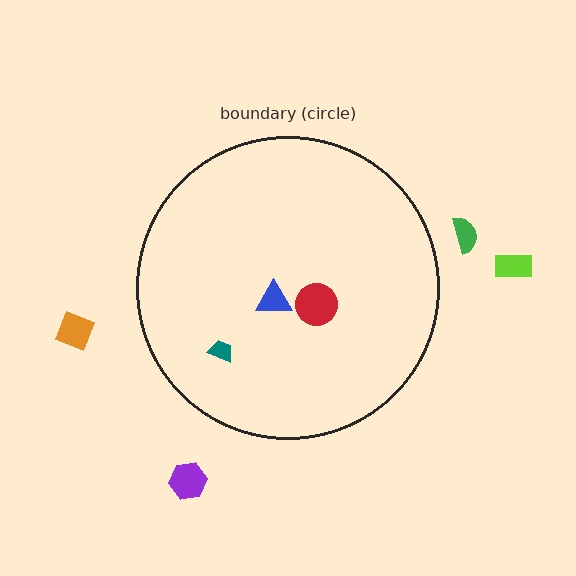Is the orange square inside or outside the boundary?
Outside.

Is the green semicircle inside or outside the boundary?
Outside.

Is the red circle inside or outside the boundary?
Inside.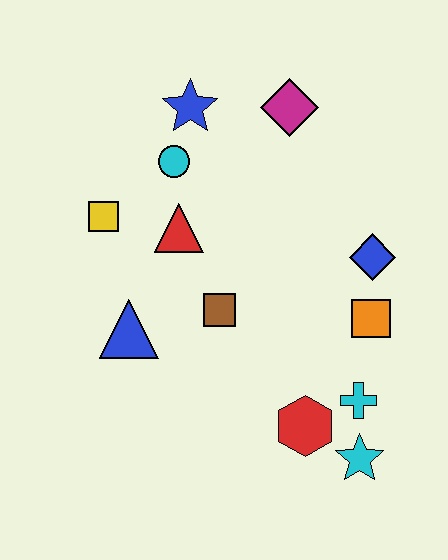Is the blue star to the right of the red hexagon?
No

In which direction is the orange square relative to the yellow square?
The orange square is to the right of the yellow square.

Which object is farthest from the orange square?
The yellow square is farthest from the orange square.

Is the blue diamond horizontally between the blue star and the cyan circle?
No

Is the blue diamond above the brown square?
Yes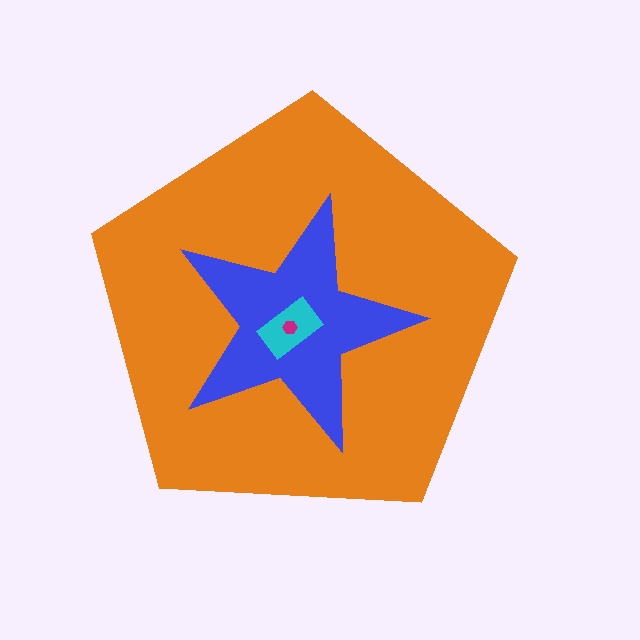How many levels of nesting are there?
4.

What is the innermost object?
The magenta hexagon.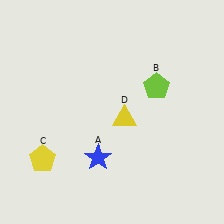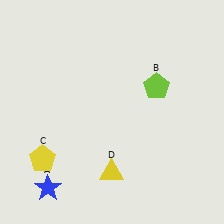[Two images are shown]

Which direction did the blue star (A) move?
The blue star (A) moved left.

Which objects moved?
The objects that moved are: the blue star (A), the yellow triangle (D).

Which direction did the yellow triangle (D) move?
The yellow triangle (D) moved down.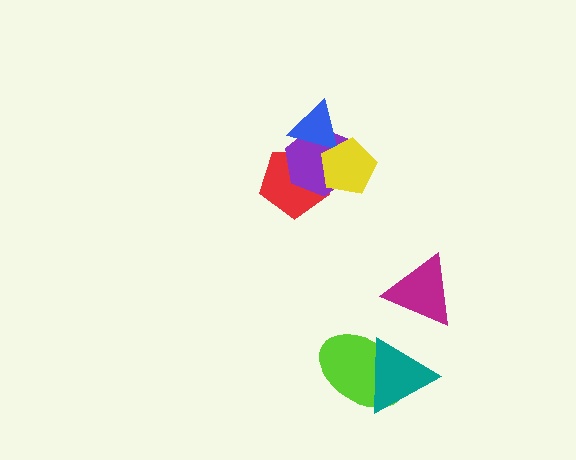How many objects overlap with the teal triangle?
1 object overlaps with the teal triangle.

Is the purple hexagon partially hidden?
Yes, it is partially covered by another shape.